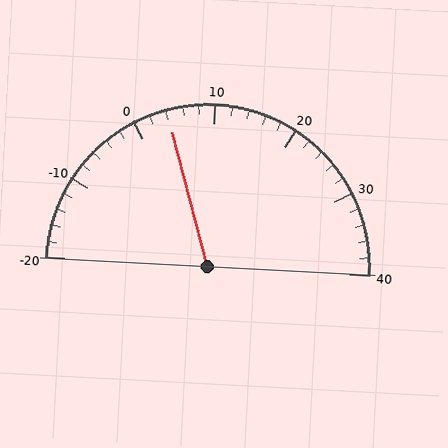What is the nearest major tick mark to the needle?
The nearest major tick mark is 0.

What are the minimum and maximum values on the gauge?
The gauge ranges from -20 to 40.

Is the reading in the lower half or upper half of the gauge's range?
The reading is in the lower half of the range (-20 to 40).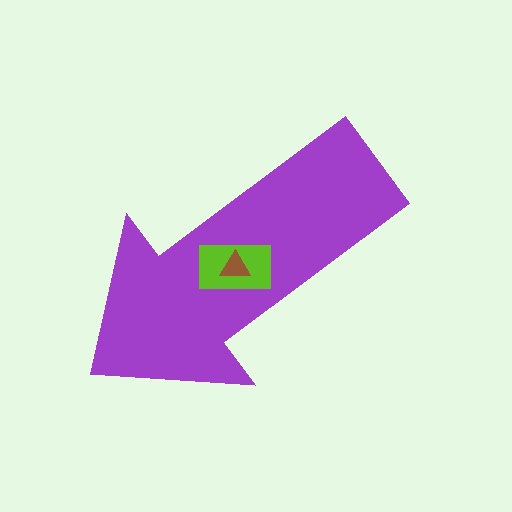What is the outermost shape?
The purple arrow.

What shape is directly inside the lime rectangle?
The brown triangle.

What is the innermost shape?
The brown triangle.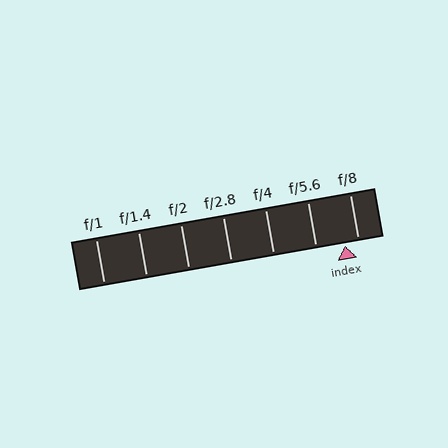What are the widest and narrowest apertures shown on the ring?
The widest aperture shown is f/1 and the narrowest is f/8.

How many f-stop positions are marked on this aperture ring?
There are 7 f-stop positions marked.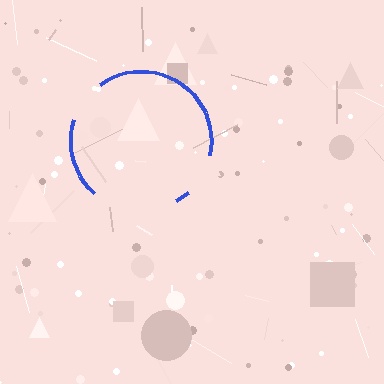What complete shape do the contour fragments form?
The contour fragments form a circle.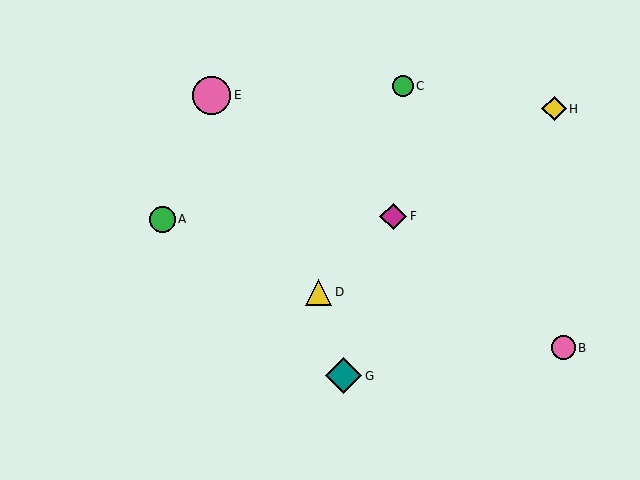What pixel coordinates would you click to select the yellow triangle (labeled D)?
Click at (319, 292) to select the yellow triangle D.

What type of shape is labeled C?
Shape C is a green circle.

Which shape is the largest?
The pink circle (labeled E) is the largest.